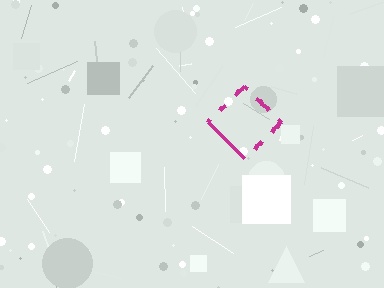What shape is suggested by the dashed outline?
The dashed outline suggests a diamond.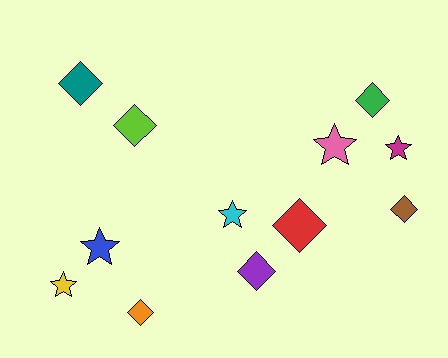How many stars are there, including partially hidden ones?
There are 5 stars.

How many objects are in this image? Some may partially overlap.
There are 12 objects.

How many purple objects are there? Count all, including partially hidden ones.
There is 1 purple object.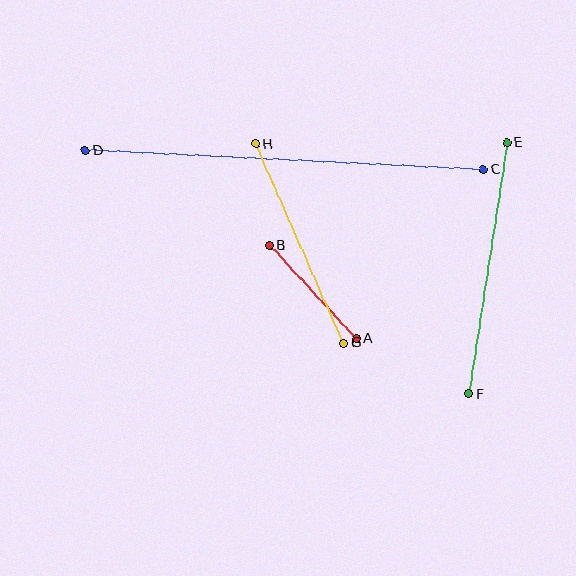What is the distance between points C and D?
The distance is approximately 398 pixels.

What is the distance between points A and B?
The distance is approximately 127 pixels.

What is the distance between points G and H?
The distance is approximately 218 pixels.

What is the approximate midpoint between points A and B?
The midpoint is at approximately (313, 292) pixels.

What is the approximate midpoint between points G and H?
The midpoint is at approximately (300, 244) pixels.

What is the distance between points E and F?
The distance is approximately 254 pixels.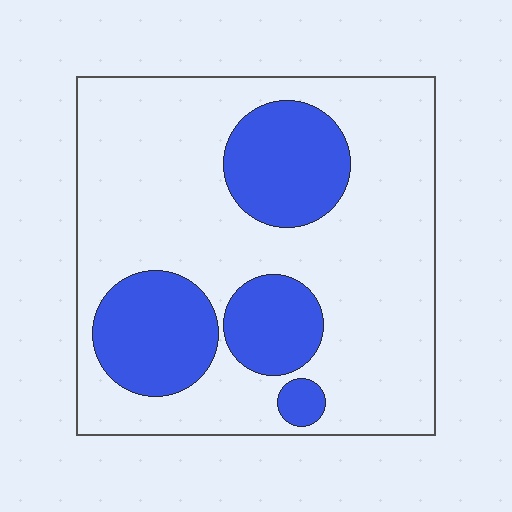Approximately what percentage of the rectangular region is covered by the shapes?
Approximately 25%.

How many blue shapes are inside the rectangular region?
4.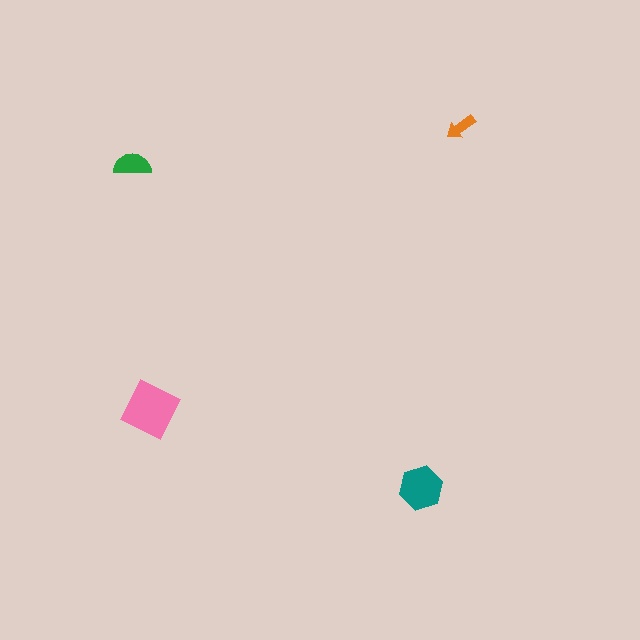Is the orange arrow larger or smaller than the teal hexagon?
Smaller.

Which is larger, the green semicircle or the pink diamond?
The pink diamond.